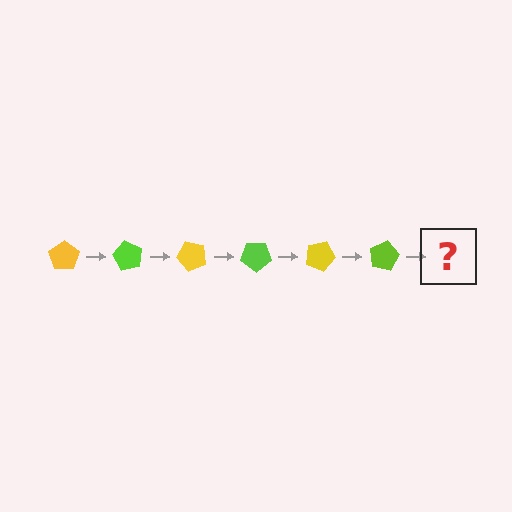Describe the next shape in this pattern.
It should be a yellow pentagon, rotated 360 degrees from the start.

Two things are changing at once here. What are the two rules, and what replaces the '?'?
The two rules are that it rotates 60 degrees each step and the color cycles through yellow and lime. The '?' should be a yellow pentagon, rotated 360 degrees from the start.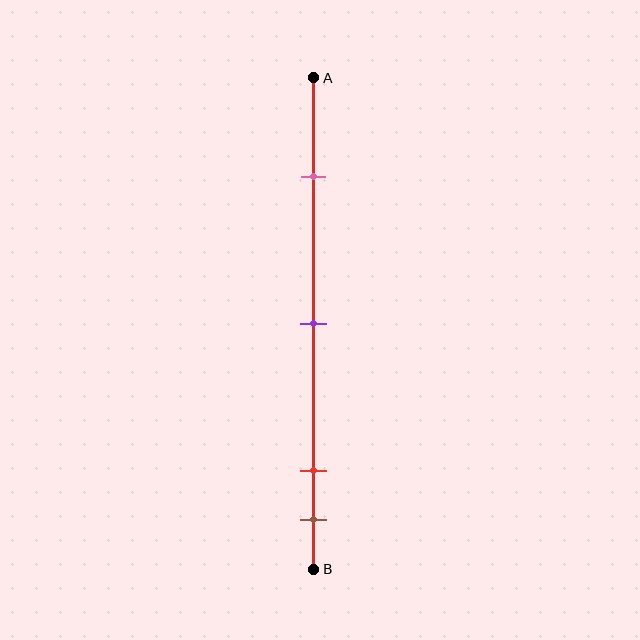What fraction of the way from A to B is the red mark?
The red mark is approximately 80% (0.8) of the way from A to B.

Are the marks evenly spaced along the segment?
No, the marks are not evenly spaced.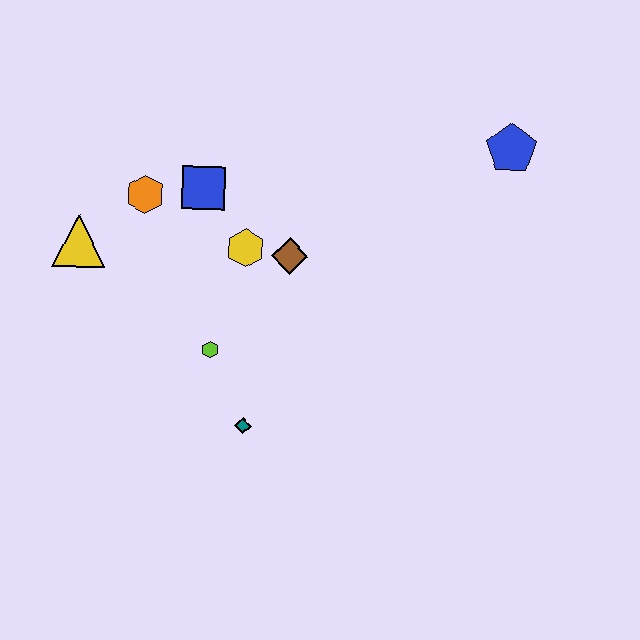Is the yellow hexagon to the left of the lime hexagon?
No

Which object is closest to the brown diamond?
The yellow hexagon is closest to the brown diamond.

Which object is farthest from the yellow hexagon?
The blue pentagon is farthest from the yellow hexagon.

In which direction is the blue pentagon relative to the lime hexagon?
The blue pentagon is to the right of the lime hexagon.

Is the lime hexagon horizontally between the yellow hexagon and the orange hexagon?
Yes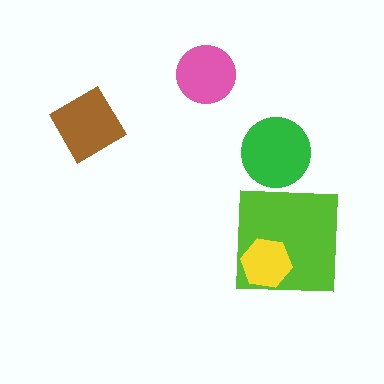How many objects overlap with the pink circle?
0 objects overlap with the pink circle.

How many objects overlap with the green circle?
0 objects overlap with the green circle.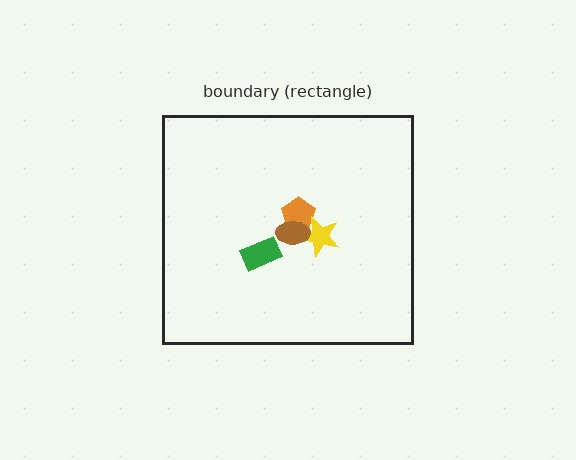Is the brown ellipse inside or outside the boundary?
Inside.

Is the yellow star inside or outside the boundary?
Inside.